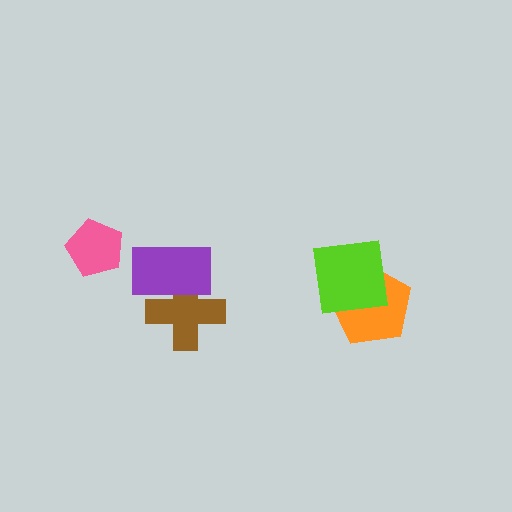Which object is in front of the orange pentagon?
The lime square is in front of the orange pentagon.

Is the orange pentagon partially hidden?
Yes, it is partially covered by another shape.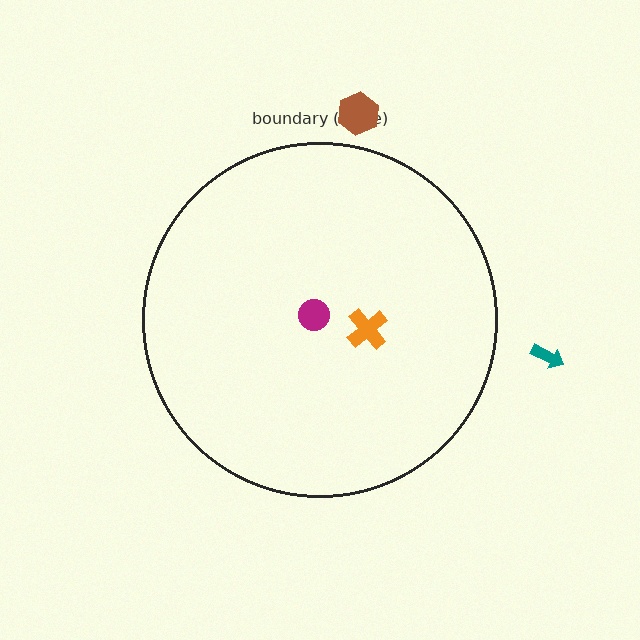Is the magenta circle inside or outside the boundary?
Inside.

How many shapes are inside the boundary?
2 inside, 2 outside.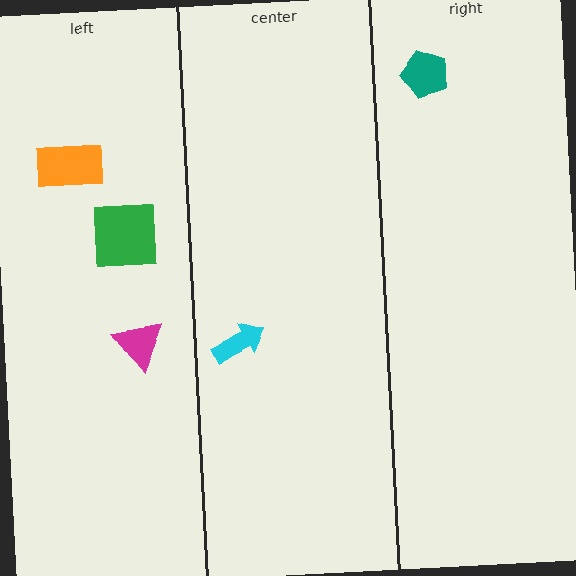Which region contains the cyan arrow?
The center region.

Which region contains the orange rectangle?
The left region.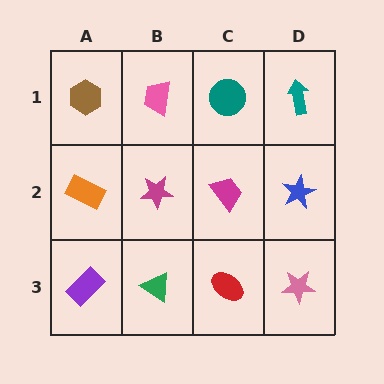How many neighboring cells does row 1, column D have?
2.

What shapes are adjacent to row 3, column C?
A magenta trapezoid (row 2, column C), a green triangle (row 3, column B), a pink star (row 3, column D).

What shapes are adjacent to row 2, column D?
A teal arrow (row 1, column D), a pink star (row 3, column D), a magenta trapezoid (row 2, column C).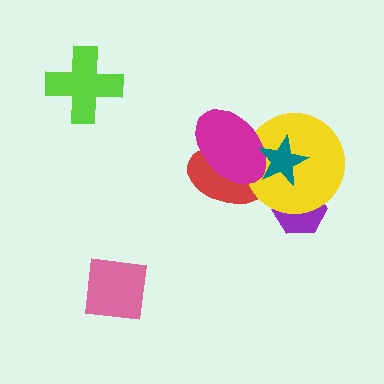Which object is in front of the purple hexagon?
The yellow circle is in front of the purple hexagon.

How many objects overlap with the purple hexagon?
1 object overlaps with the purple hexagon.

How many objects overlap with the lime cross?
0 objects overlap with the lime cross.